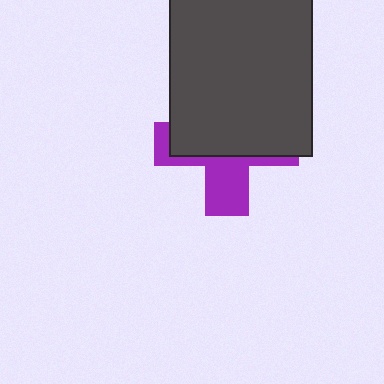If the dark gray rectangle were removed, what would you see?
You would see the complete purple cross.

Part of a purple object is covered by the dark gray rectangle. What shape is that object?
It is a cross.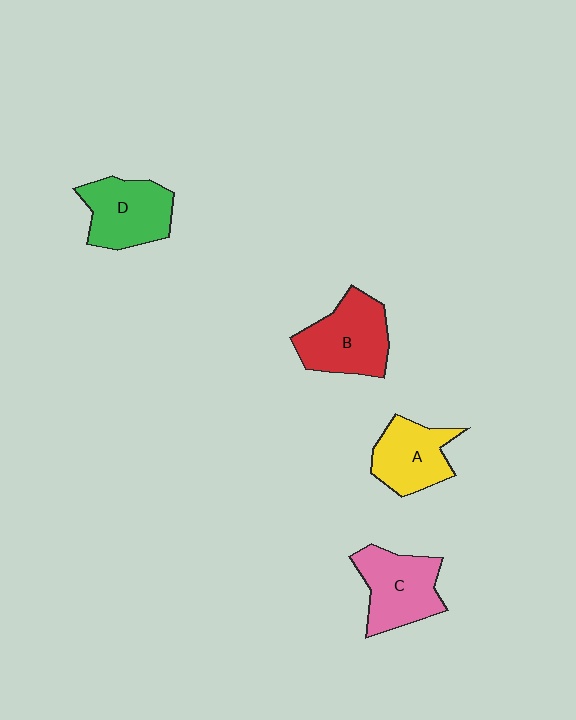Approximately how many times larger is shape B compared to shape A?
Approximately 1.2 times.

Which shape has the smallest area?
Shape A (yellow).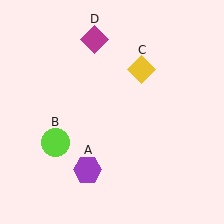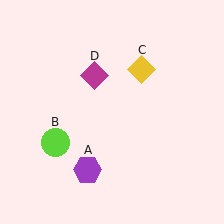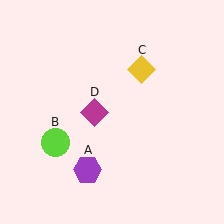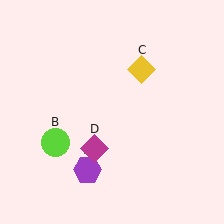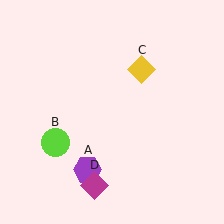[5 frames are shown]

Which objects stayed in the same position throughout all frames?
Purple hexagon (object A) and lime circle (object B) and yellow diamond (object C) remained stationary.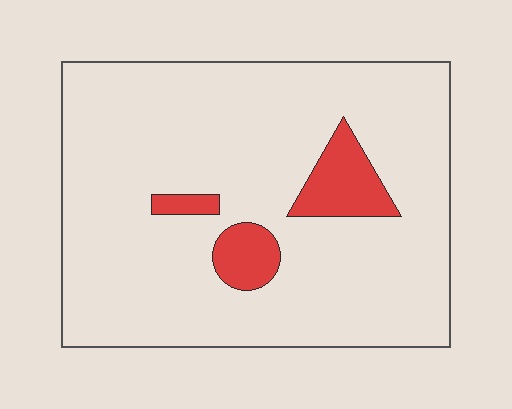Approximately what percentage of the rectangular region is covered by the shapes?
Approximately 10%.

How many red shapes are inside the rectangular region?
3.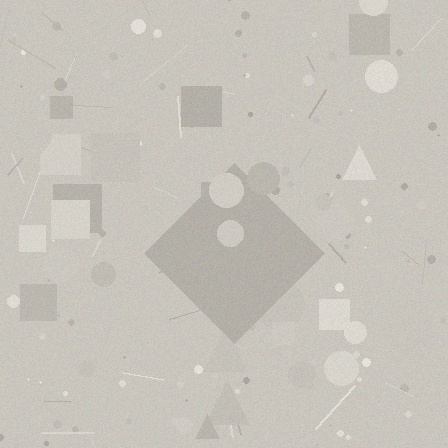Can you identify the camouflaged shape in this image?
The camouflaged shape is a diamond.